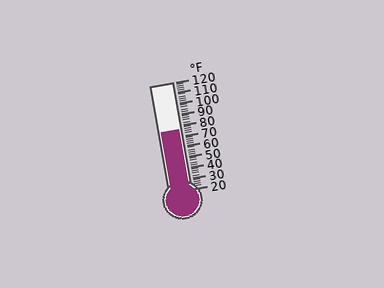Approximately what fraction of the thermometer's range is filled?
The thermometer is filled to approximately 55% of its range.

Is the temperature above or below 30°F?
The temperature is above 30°F.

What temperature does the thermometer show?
The thermometer shows approximately 76°F.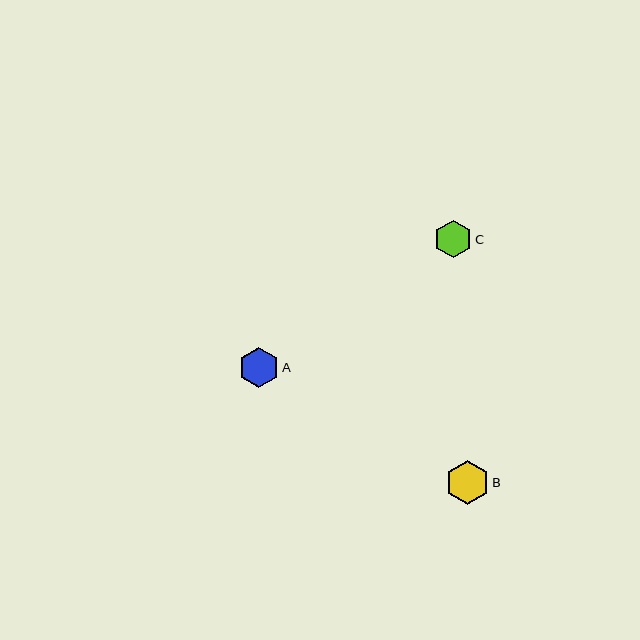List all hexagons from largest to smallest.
From largest to smallest: B, A, C.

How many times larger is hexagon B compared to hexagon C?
Hexagon B is approximately 1.2 times the size of hexagon C.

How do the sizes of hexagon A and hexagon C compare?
Hexagon A and hexagon C are approximately the same size.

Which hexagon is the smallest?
Hexagon C is the smallest with a size of approximately 38 pixels.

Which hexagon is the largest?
Hexagon B is the largest with a size of approximately 44 pixels.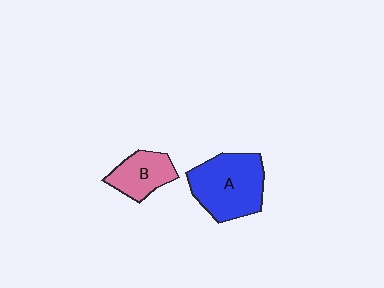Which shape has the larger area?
Shape A (blue).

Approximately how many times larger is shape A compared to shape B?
Approximately 1.8 times.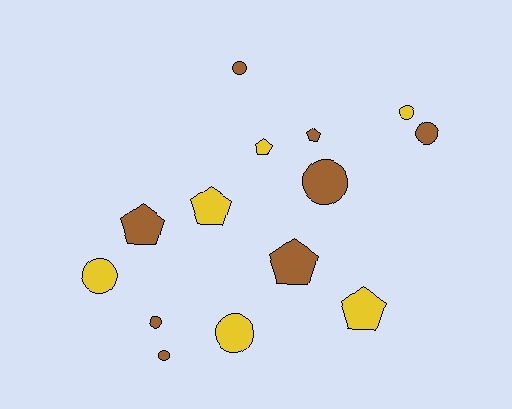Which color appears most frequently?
Brown, with 8 objects.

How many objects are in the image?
There are 14 objects.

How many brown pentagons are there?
There are 3 brown pentagons.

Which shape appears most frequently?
Circle, with 8 objects.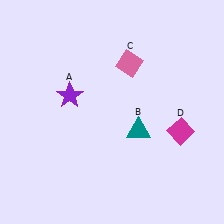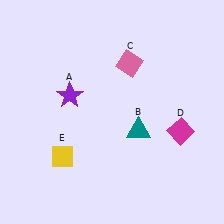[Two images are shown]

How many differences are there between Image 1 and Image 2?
There is 1 difference between the two images.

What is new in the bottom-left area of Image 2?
A yellow diamond (E) was added in the bottom-left area of Image 2.